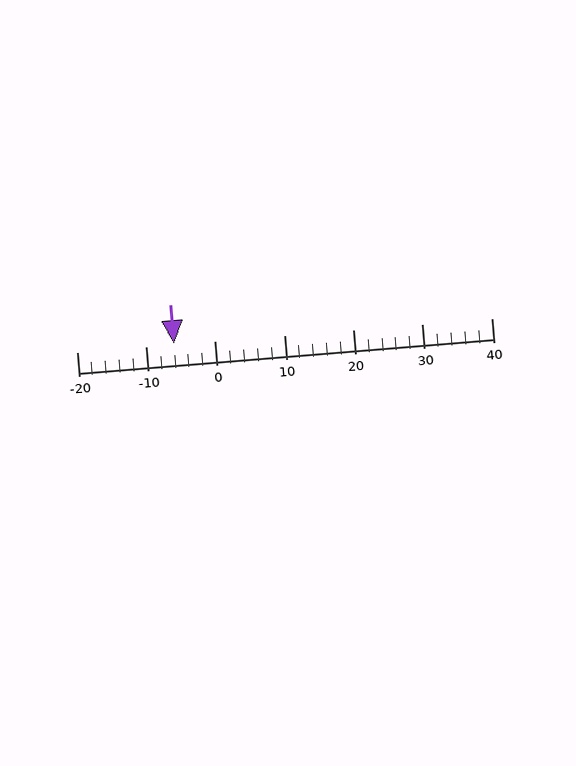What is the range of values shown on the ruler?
The ruler shows values from -20 to 40.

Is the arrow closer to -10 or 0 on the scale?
The arrow is closer to -10.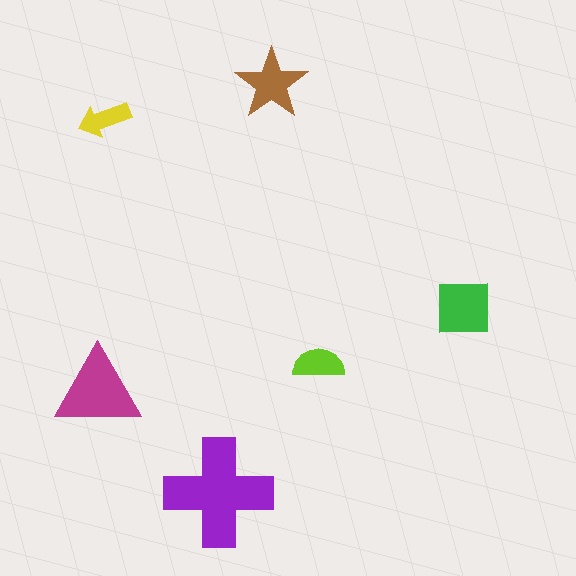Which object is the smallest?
The yellow arrow.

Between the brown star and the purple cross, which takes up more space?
The purple cross.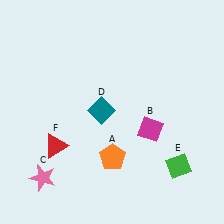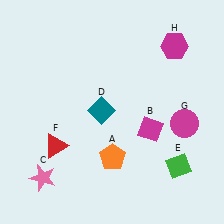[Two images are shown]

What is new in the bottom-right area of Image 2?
A magenta circle (G) was added in the bottom-right area of Image 2.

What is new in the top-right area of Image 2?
A magenta hexagon (H) was added in the top-right area of Image 2.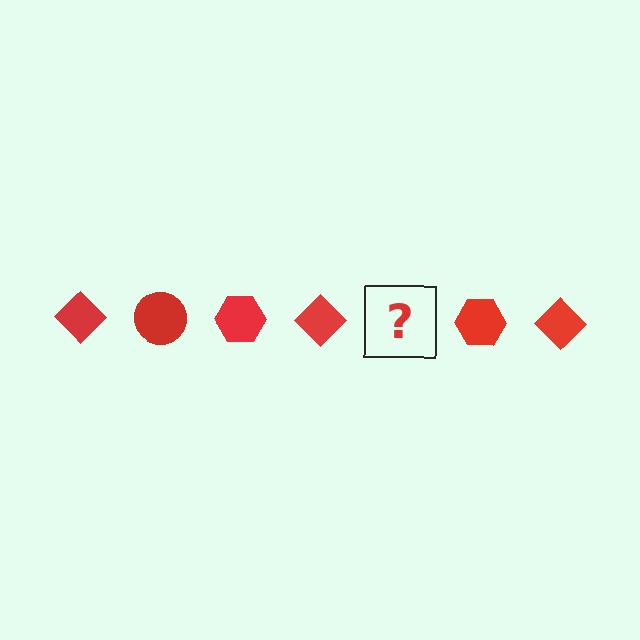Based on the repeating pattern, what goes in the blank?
The blank should be a red circle.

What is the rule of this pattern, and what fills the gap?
The rule is that the pattern cycles through diamond, circle, hexagon shapes in red. The gap should be filled with a red circle.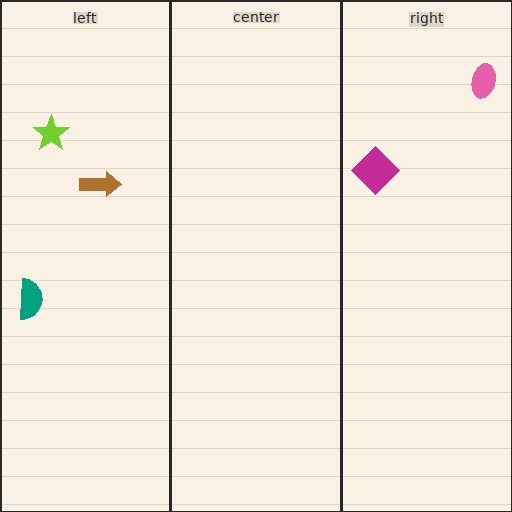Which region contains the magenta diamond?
The right region.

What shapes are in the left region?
The brown arrow, the teal semicircle, the lime star.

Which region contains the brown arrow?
The left region.